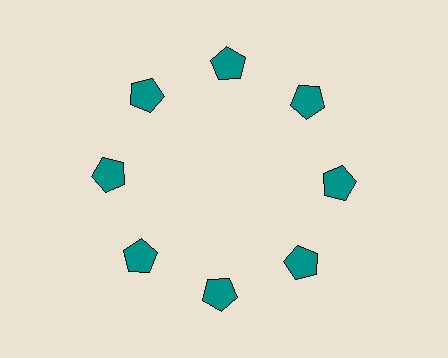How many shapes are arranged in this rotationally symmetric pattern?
There are 8 shapes, arranged in 8 groups of 1.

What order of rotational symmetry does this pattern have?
This pattern has 8-fold rotational symmetry.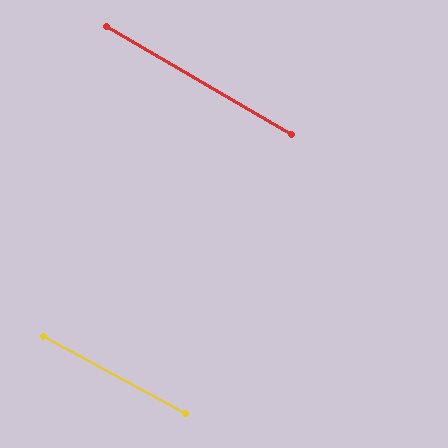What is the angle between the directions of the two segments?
Approximately 2 degrees.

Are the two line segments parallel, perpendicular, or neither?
Parallel — their directions differ by only 2.0°.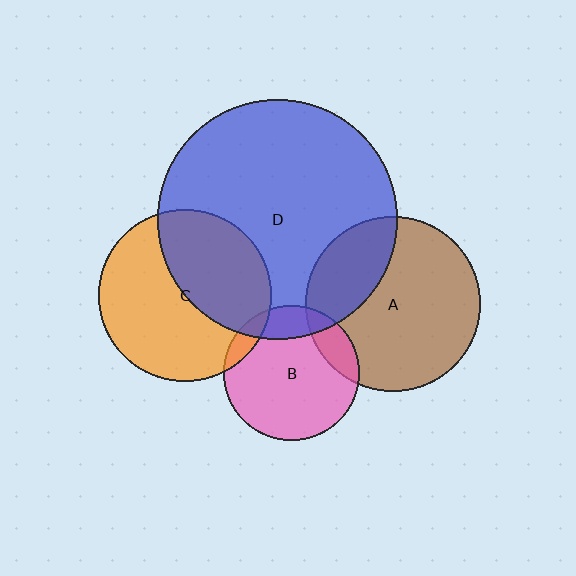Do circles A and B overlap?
Yes.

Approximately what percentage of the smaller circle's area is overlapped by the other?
Approximately 15%.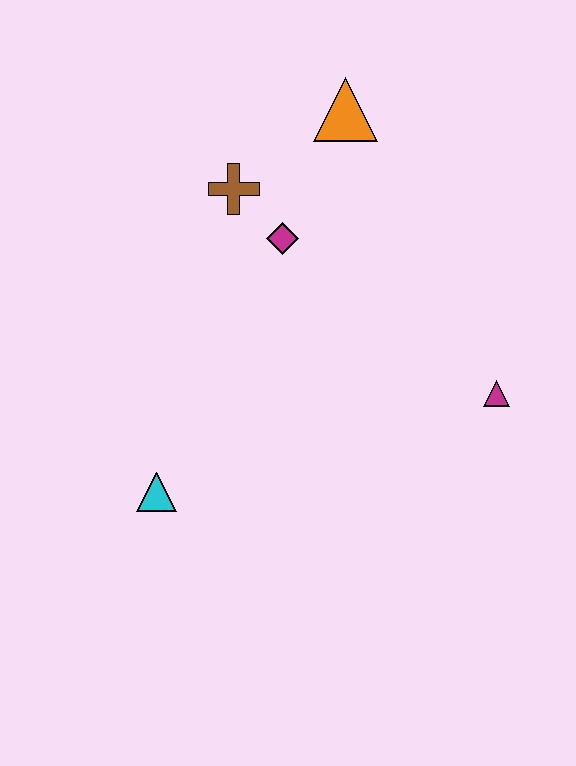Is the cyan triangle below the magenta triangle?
Yes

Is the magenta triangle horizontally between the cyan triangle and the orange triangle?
No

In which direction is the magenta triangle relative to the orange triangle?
The magenta triangle is below the orange triangle.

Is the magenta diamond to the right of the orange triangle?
No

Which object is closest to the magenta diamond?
The brown cross is closest to the magenta diamond.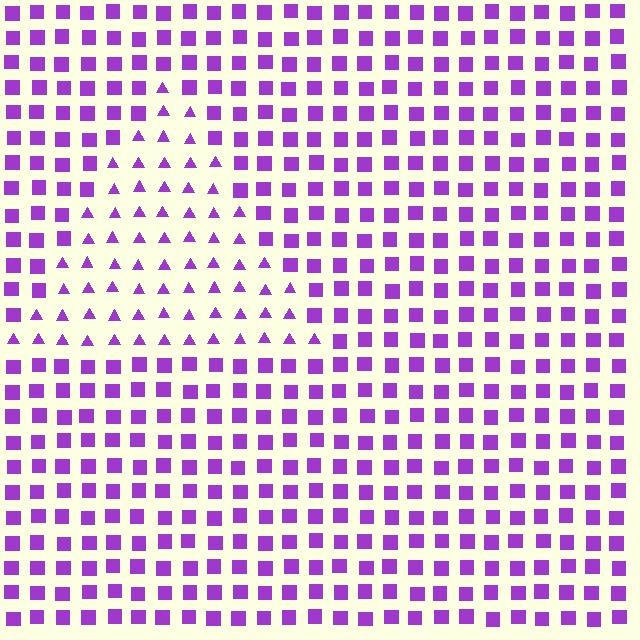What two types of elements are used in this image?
The image uses triangles inside the triangle region and squares outside it.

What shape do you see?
I see a triangle.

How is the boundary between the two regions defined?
The boundary is defined by a change in element shape: triangles inside vs. squares outside. All elements share the same color and spacing.